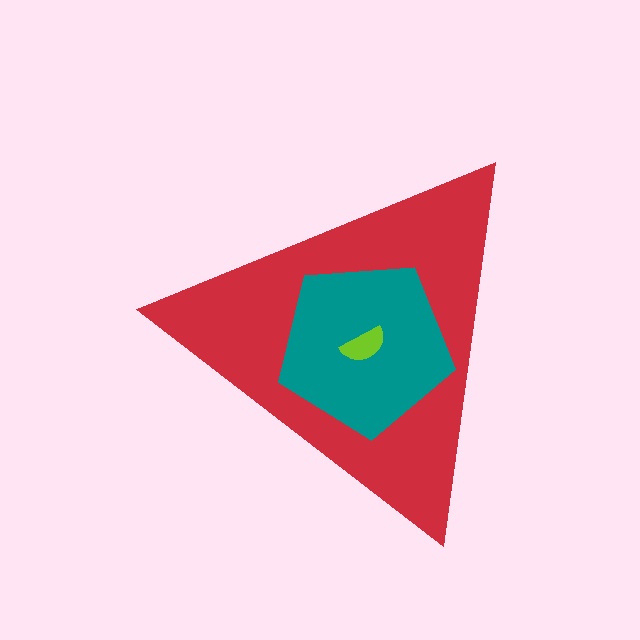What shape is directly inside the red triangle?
The teal pentagon.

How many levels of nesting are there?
3.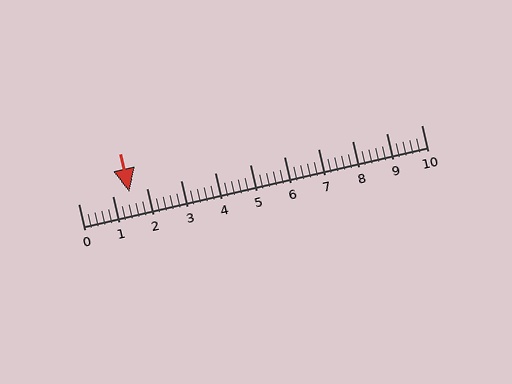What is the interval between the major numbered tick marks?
The major tick marks are spaced 1 units apart.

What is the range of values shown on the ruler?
The ruler shows values from 0 to 10.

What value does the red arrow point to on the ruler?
The red arrow points to approximately 1.5.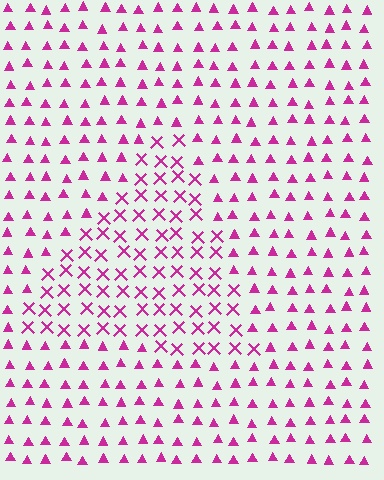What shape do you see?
I see a triangle.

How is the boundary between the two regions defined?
The boundary is defined by a change in element shape: X marks inside vs. triangles outside. All elements share the same color and spacing.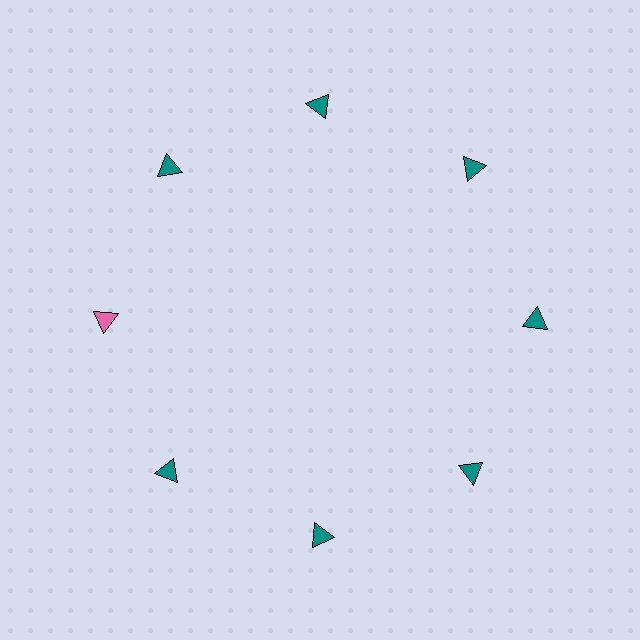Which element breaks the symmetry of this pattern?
The pink triangle at roughly the 9 o'clock position breaks the symmetry. All other shapes are teal triangles.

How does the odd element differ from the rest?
It has a different color: pink instead of teal.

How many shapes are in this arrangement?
There are 8 shapes arranged in a ring pattern.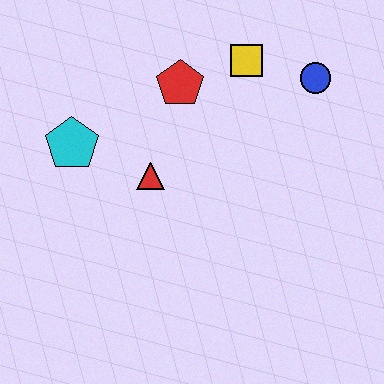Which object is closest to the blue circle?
The yellow square is closest to the blue circle.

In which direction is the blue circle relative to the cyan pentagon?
The blue circle is to the right of the cyan pentagon.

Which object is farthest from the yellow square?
The cyan pentagon is farthest from the yellow square.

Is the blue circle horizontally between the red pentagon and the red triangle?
No